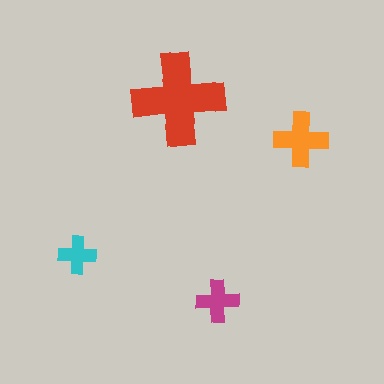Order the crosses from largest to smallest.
the red one, the orange one, the magenta one, the cyan one.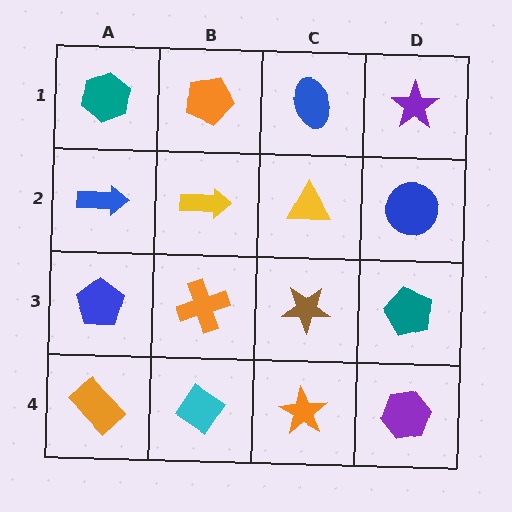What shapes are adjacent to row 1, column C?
A yellow triangle (row 2, column C), an orange pentagon (row 1, column B), a purple star (row 1, column D).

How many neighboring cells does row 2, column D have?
3.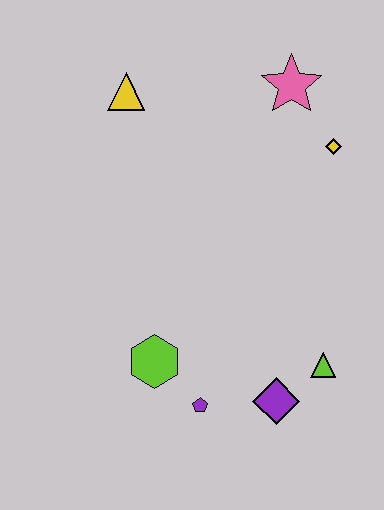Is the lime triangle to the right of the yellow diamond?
No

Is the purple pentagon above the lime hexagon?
No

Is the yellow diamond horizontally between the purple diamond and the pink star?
No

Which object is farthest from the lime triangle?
The yellow triangle is farthest from the lime triangle.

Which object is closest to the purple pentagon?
The lime hexagon is closest to the purple pentagon.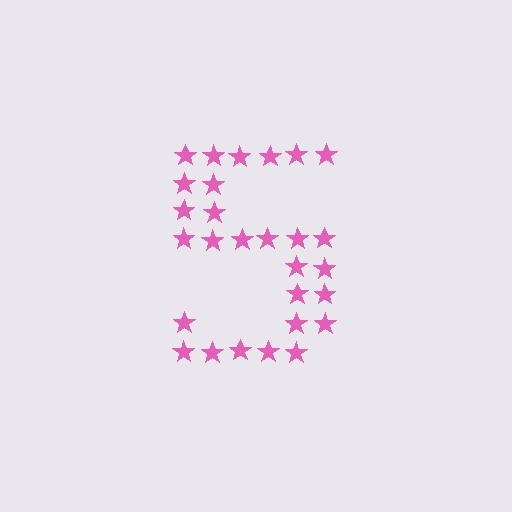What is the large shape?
The large shape is the digit 5.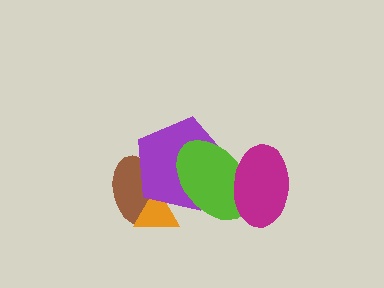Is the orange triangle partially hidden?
Yes, it is partially covered by another shape.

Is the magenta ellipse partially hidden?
No, no other shape covers it.